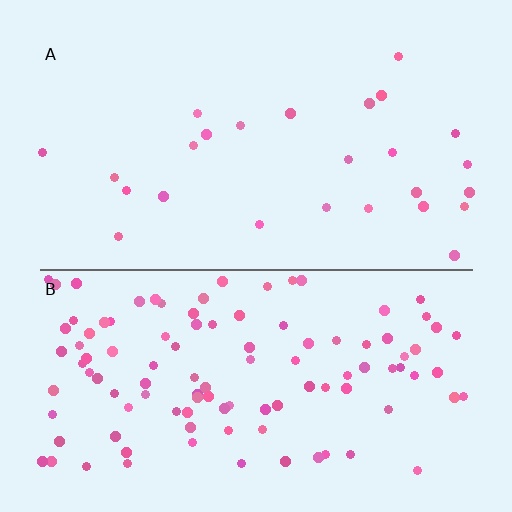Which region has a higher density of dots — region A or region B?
B (the bottom).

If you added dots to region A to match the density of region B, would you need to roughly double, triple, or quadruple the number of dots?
Approximately quadruple.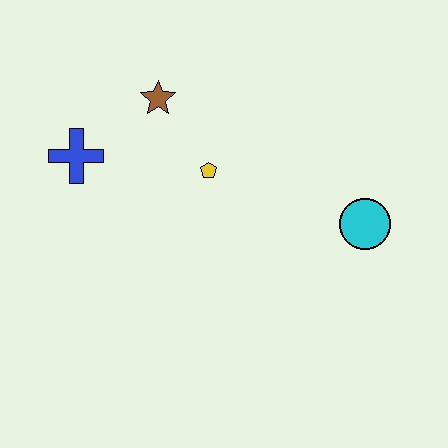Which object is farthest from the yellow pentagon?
The cyan circle is farthest from the yellow pentagon.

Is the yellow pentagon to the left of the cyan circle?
Yes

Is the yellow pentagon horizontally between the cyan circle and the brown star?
Yes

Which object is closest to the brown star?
The yellow pentagon is closest to the brown star.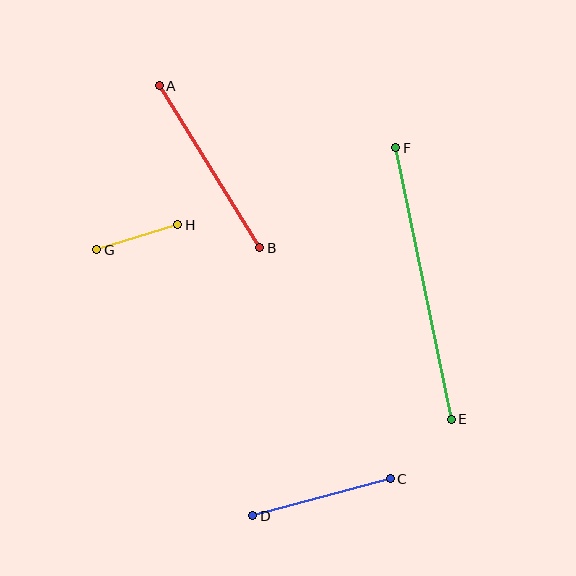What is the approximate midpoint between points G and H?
The midpoint is at approximately (137, 237) pixels.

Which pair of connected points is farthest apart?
Points E and F are farthest apart.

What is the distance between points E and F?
The distance is approximately 277 pixels.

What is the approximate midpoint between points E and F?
The midpoint is at approximately (424, 283) pixels.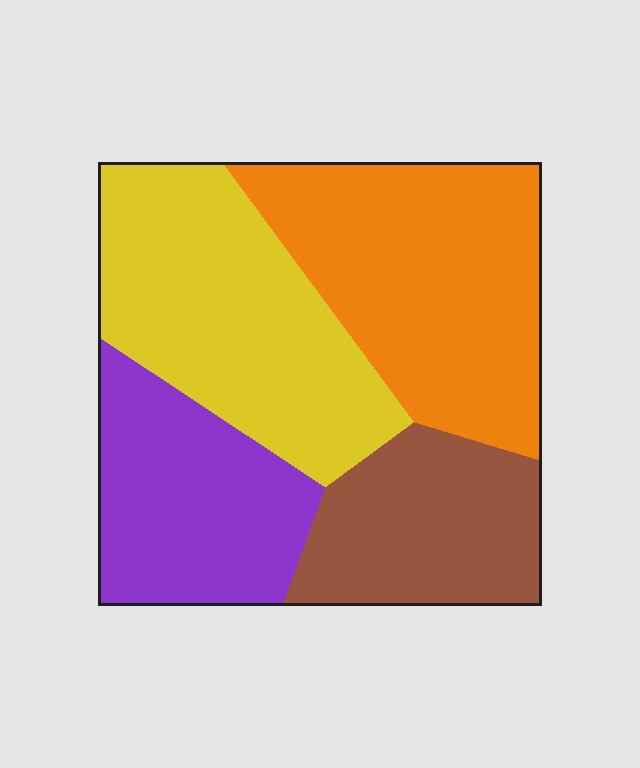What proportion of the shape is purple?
Purple covers about 20% of the shape.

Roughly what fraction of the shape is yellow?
Yellow covers around 30% of the shape.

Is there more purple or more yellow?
Yellow.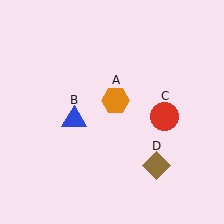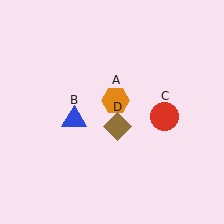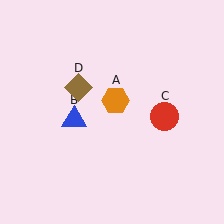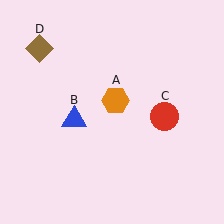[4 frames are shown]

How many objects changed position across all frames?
1 object changed position: brown diamond (object D).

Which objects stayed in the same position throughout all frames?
Orange hexagon (object A) and blue triangle (object B) and red circle (object C) remained stationary.